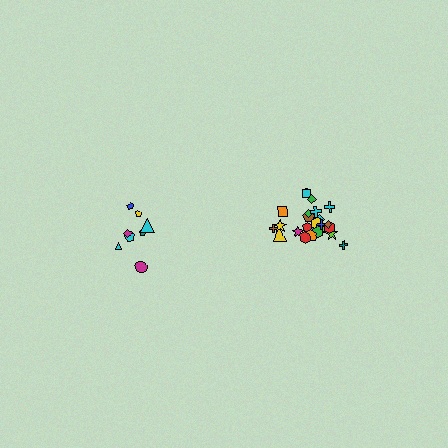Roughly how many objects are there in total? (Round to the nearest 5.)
Roughly 35 objects in total.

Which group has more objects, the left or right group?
The right group.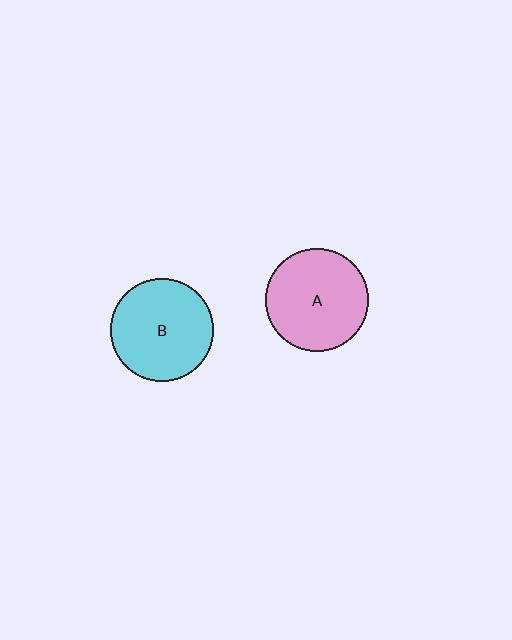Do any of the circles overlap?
No, none of the circles overlap.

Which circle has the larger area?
Circle B (cyan).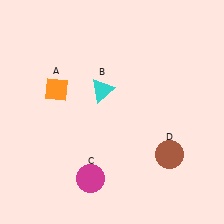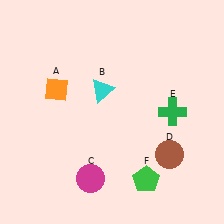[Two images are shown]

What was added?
A green cross (E), a green pentagon (F) were added in Image 2.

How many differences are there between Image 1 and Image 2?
There are 2 differences between the two images.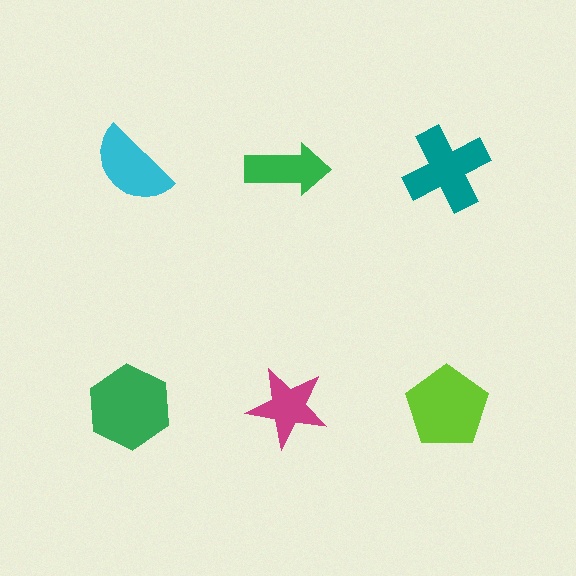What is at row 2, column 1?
A green hexagon.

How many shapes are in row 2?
3 shapes.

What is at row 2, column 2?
A magenta star.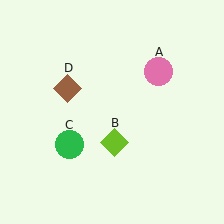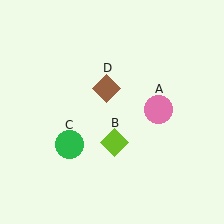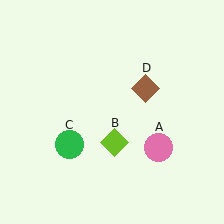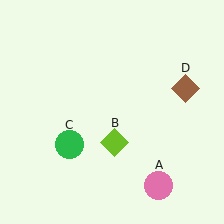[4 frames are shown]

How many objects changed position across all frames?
2 objects changed position: pink circle (object A), brown diamond (object D).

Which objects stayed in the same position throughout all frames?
Lime diamond (object B) and green circle (object C) remained stationary.